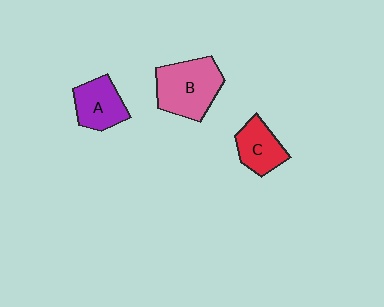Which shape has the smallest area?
Shape C (red).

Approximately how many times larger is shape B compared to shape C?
Approximately 1.6 times.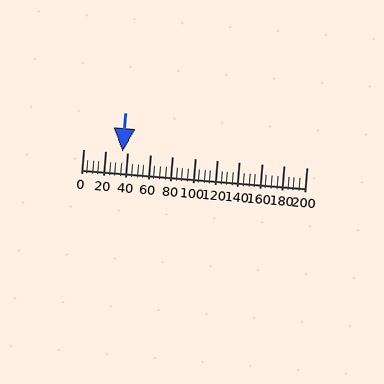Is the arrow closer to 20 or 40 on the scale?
The arrow is closer to 40.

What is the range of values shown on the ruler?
The ruler shows values from 0 to 200.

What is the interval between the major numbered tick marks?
The major tick marks are spaced 20 units apart.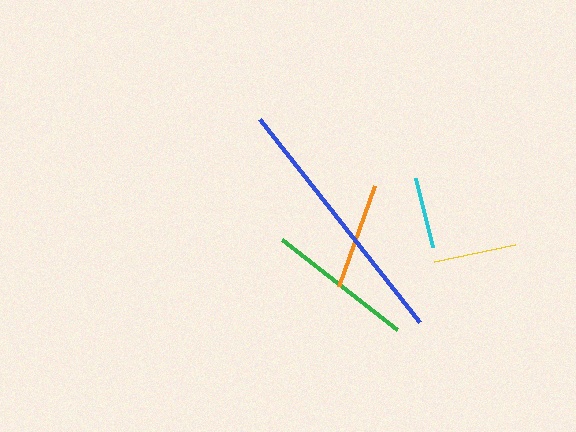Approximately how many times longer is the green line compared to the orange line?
The green line is approximately 1.4 times the length of the orange line.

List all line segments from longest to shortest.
From longest to shortest: blue, green, orange, yellow, cyan.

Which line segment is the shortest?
The cyan line is the shortest at approximately 71 pixels.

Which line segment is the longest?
The blue line is the longest at approximately 259 pixels.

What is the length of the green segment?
The green segment is approximately 146 pixels long.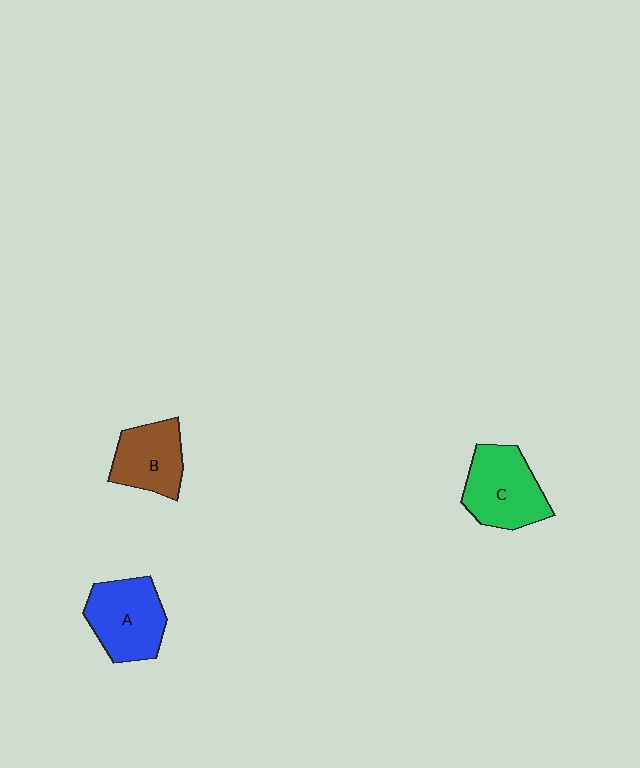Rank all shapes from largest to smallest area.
From largest to smallest: C (green), A (blue), B (brown).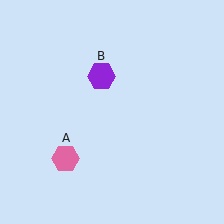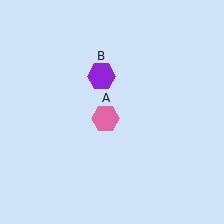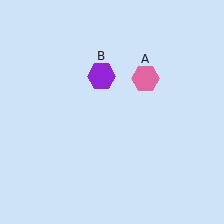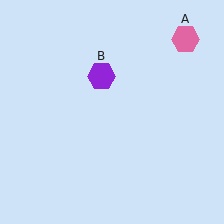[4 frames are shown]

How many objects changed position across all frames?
1 object changed position: pink hexagon (object A).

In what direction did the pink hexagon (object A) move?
The pink hexagon (object A) moved up and to the right.